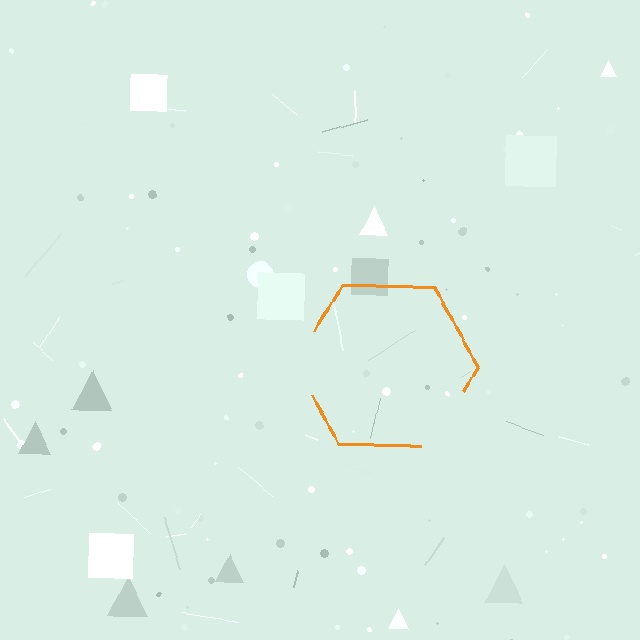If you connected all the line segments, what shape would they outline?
They would outline a hexagon.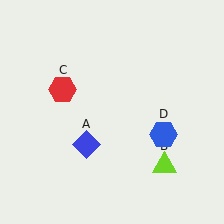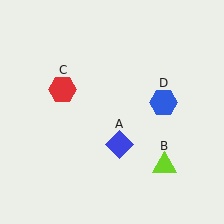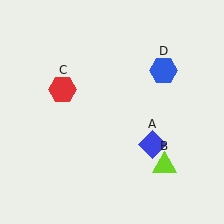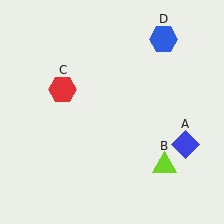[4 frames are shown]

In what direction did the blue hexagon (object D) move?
The blue hexagon (object D) moved up.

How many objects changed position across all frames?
2 objects changed position: blue diamond (object A), blue hexagon (object D).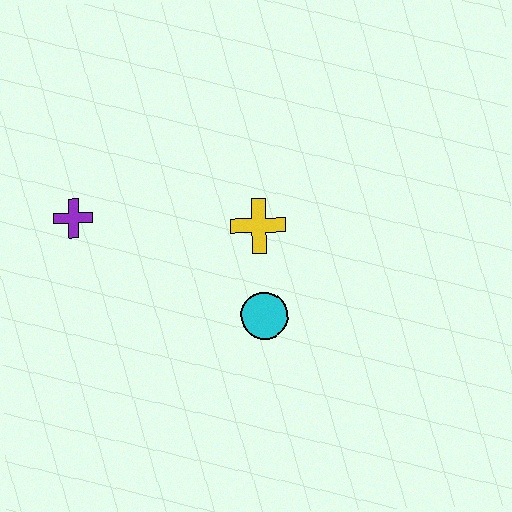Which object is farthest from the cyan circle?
The purple cross is farthest from the cyan circle.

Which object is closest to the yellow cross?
The cyan circle is closest to the yellow cross.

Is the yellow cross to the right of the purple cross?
Yes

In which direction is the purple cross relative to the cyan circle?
The purple cross is to the left of the cyan circle.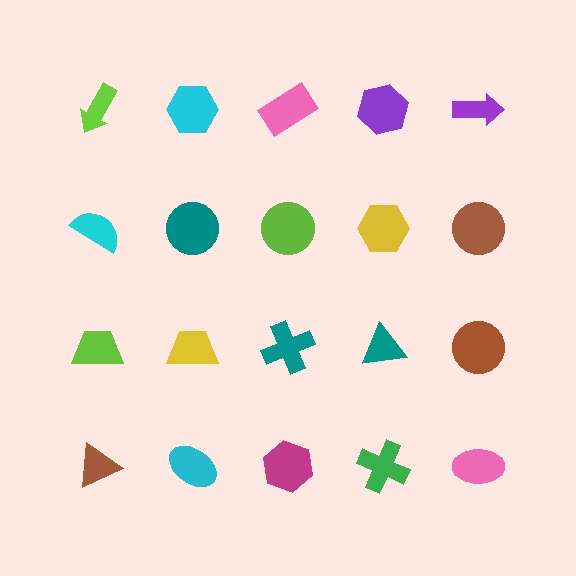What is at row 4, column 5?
A pink ellipse.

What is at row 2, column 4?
A yellow hexagon.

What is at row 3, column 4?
A teal triangle.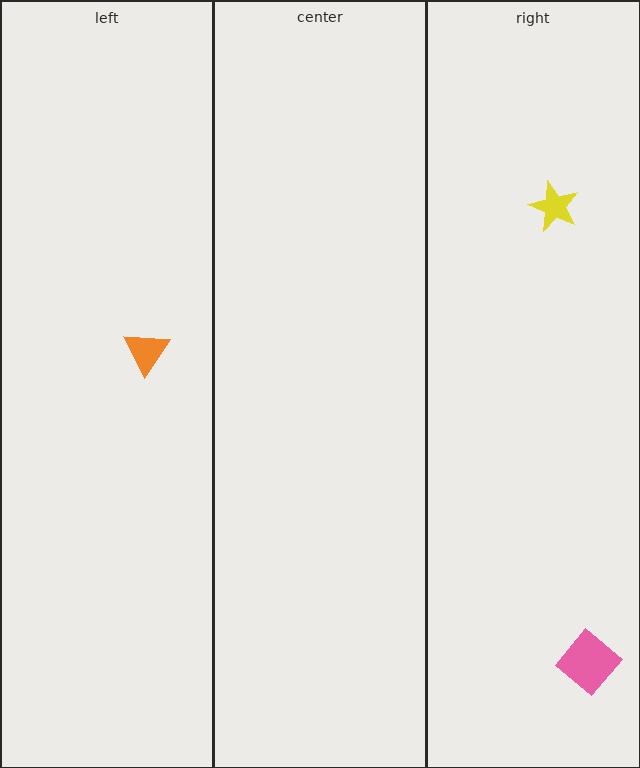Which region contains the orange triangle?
The left region.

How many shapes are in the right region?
2.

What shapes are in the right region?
The yellow star, the pink diamond.